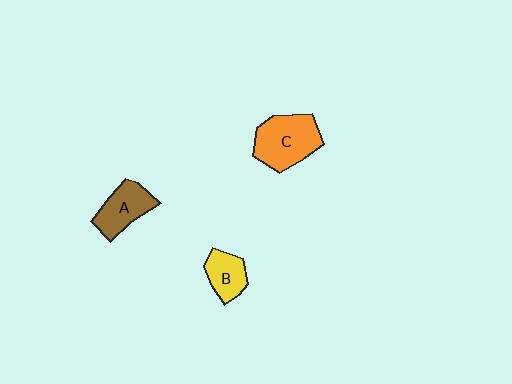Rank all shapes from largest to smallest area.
From largest to smallest: C (orange), A (brown), B (yellow).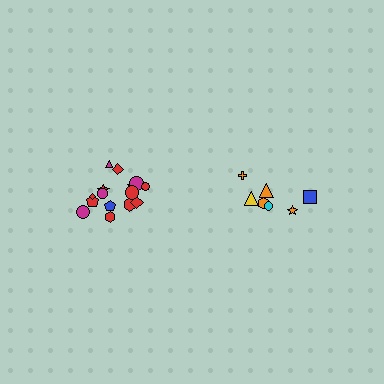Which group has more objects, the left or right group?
The left group.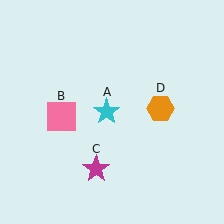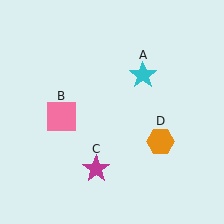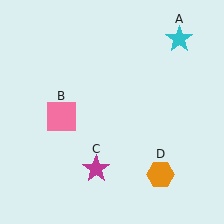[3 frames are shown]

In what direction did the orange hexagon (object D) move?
The orange hexagon (object D) moved down.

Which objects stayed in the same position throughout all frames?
Pink square (object B) and magenta star (object C) remained stationary.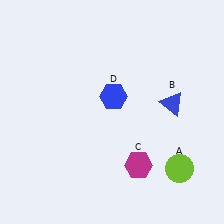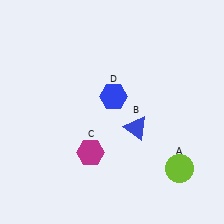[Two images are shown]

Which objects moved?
The objects that moved are: the blue triangle (B), the magenta hexagon (C).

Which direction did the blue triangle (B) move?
The blue triangle (B) moved left.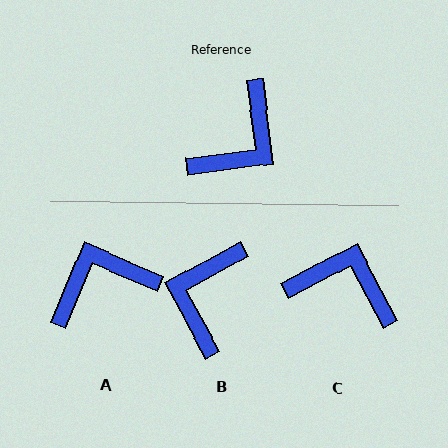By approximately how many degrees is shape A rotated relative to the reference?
Approximately 150 degrees counter-clockwise.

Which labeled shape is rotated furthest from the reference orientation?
B, about 158 degrees away.